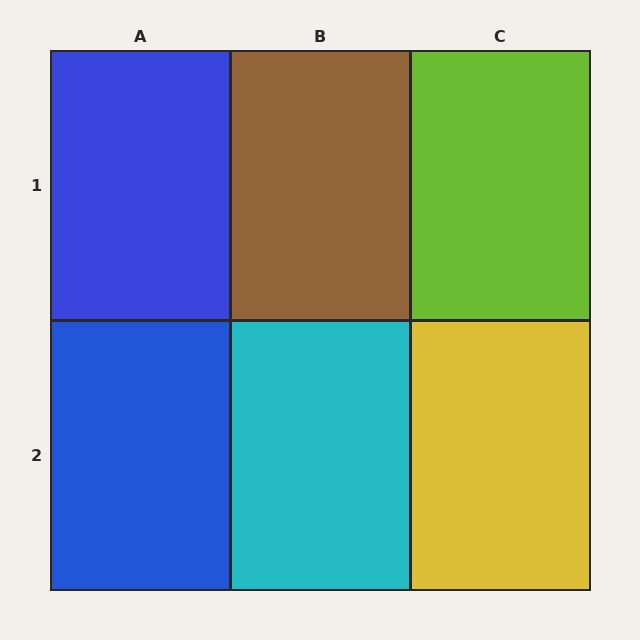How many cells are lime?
1 cell is lime.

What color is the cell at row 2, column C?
Yellow.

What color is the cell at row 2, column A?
Blue.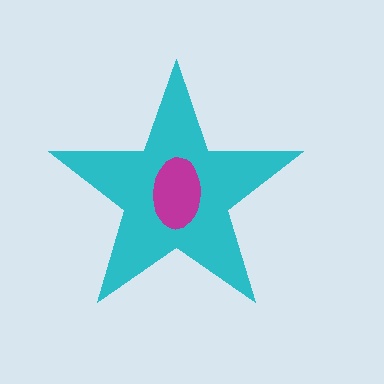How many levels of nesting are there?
2.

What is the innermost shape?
The magenta ellipse.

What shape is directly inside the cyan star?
The magenta ellipse.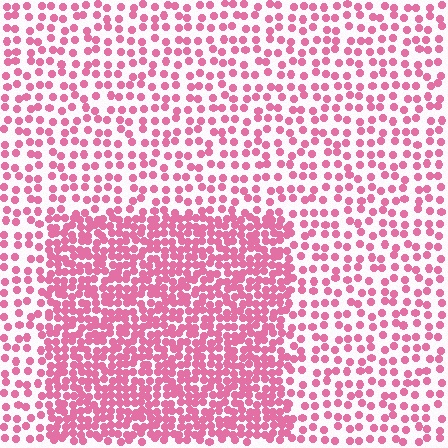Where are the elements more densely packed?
The elements are more densely packed inside the rectangle boundary.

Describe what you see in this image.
The image contains small pink elements arranged at two different densities. A rectangle-shaped region is visible where the elements are more densely packed than the surrounding area.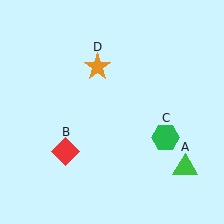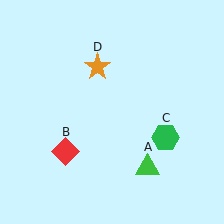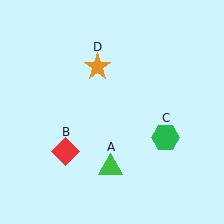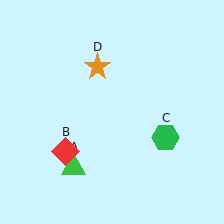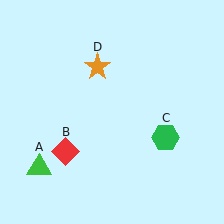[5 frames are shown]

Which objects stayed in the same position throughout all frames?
Red diamond (object B) and green hexagon (object C) and orange star (object D) remained stationary.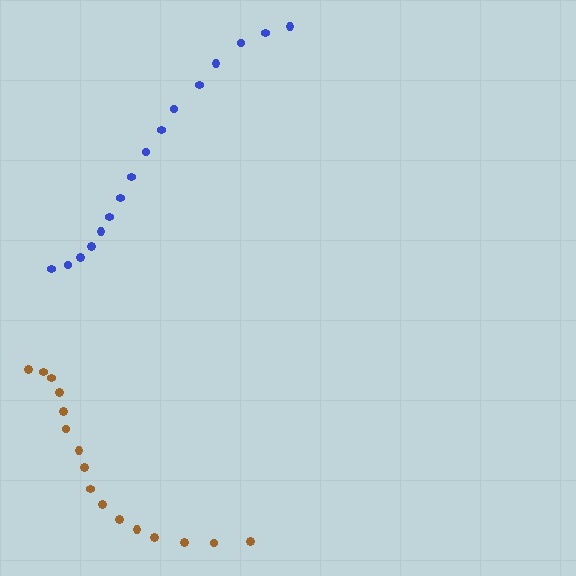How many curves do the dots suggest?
There are 2 distinct paths.